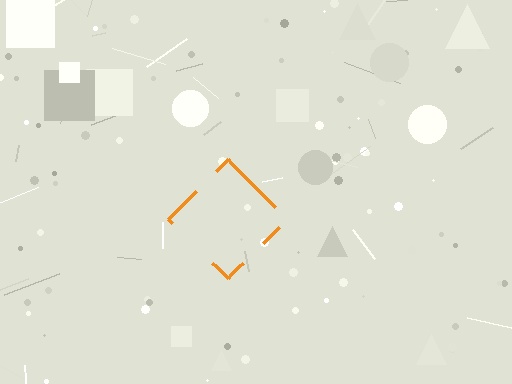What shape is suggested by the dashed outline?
The dashed outline suggests a diamond.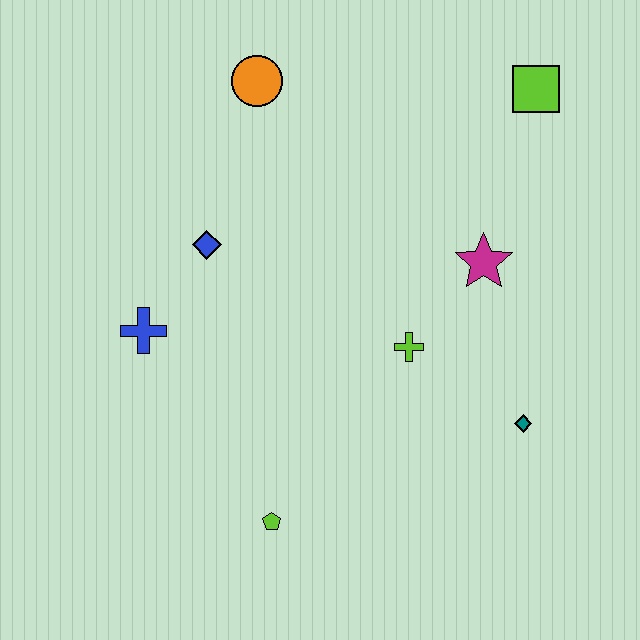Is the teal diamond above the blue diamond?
No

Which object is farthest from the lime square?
The lime pentagon is farthest from the lime square.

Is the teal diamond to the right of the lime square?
No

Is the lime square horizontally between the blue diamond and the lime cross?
No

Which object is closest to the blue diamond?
The blue cross is closest to the blue diamond.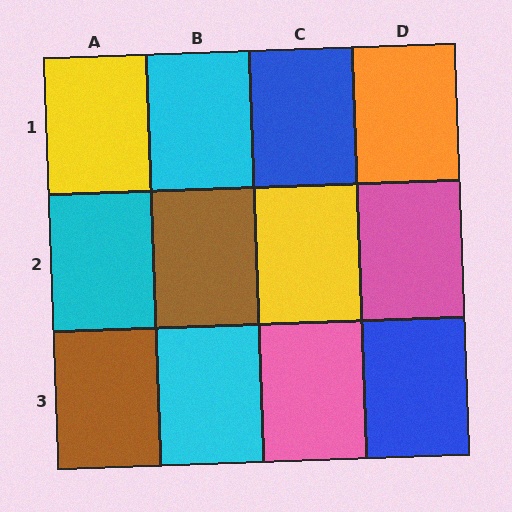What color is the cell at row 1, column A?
Yellow.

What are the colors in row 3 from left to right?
Brown, cyan, pink, blue.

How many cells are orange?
1 cell is orange.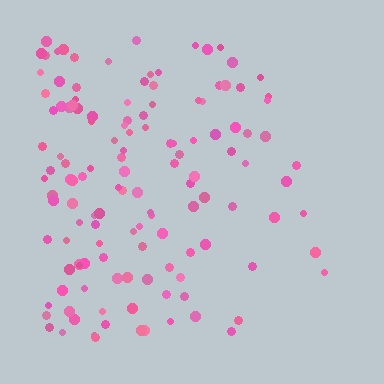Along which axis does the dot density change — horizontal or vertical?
Horizontal.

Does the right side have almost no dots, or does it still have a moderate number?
Still a moderate number, just noticeably fewer than the left.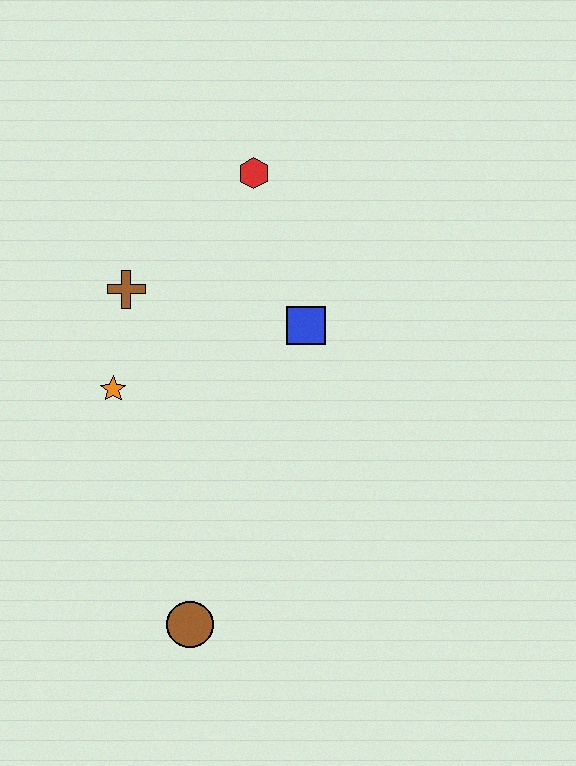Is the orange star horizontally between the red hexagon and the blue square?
No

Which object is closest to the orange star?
The brown cross is closest to the orange star.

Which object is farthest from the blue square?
The brown circle is farthest from the blue square.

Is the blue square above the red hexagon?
No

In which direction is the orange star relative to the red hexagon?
The orange star is below the red hexagon.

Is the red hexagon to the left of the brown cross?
No